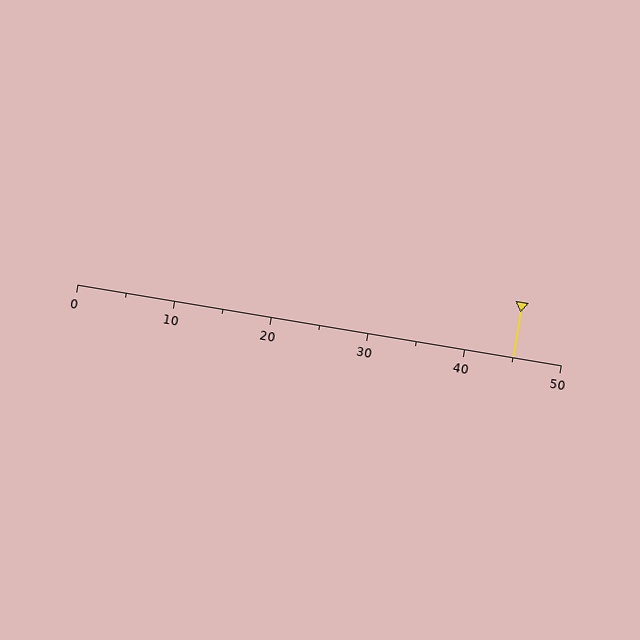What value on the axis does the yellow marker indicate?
The marker indicates approximately 45.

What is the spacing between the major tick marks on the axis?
The major ticks are spaced 10 apart.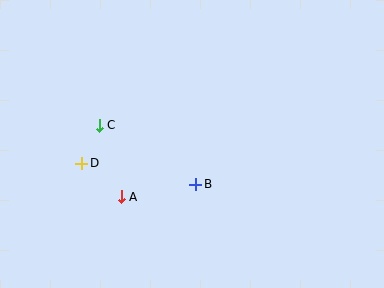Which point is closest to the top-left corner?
Point C is closest to the top-left corner.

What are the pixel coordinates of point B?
Point B is at (196, 184).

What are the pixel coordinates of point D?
Point D is at (82, 163).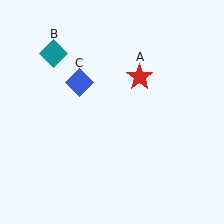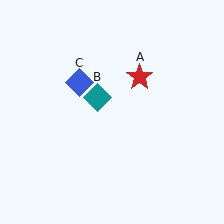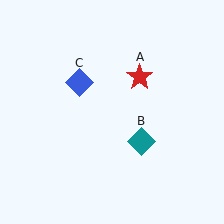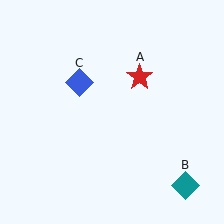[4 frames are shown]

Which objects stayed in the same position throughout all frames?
Red star (object A) and blue diamond (object C) remained stationary.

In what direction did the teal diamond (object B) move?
The teal diamond (object B) moved down and to the right.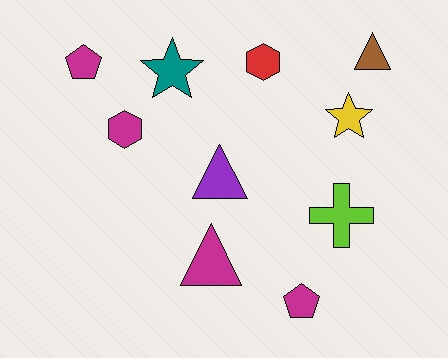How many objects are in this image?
There are 10 objects.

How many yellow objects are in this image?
There is 1 yellow object.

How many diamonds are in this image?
There are no diamonds.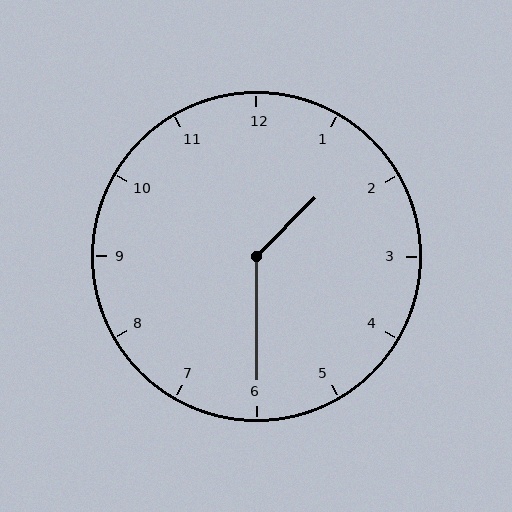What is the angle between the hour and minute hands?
Approximately 135 degrees.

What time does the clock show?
1:30.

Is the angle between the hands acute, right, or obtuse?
It is obtuse.